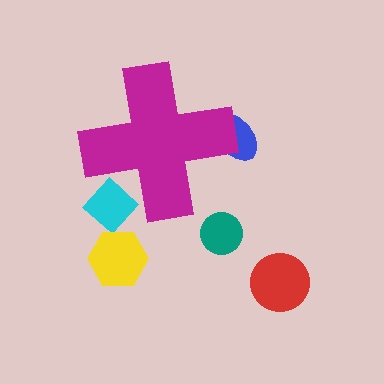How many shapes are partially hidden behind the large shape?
2 shapes are partially hidden.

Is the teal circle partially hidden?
No, the teal circle is fully visible.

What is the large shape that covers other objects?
A magenta cross.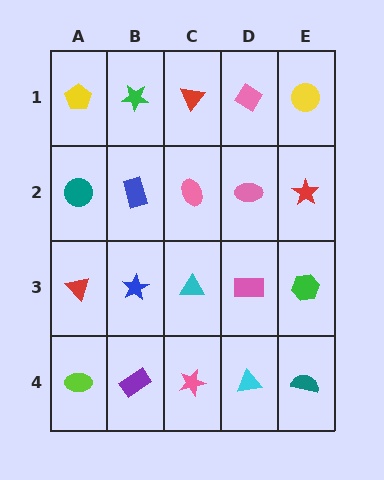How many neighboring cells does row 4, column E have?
2.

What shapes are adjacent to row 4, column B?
A blue star (row 3, column B), a lime ellipse (row 4, column A), a pink star (row 4, column C).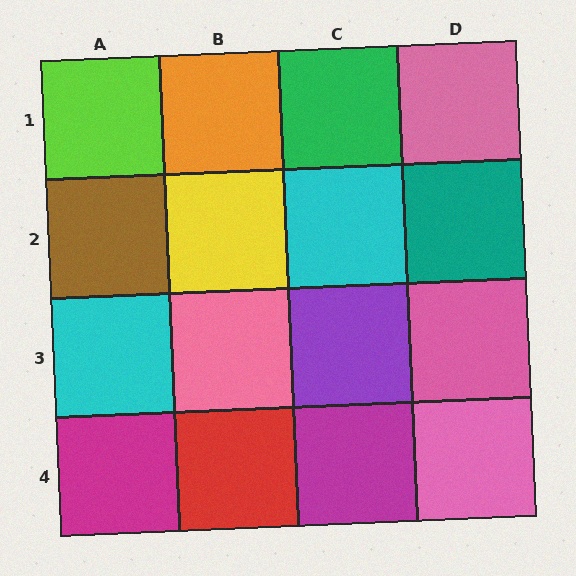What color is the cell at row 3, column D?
Pink.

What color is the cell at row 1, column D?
Pink.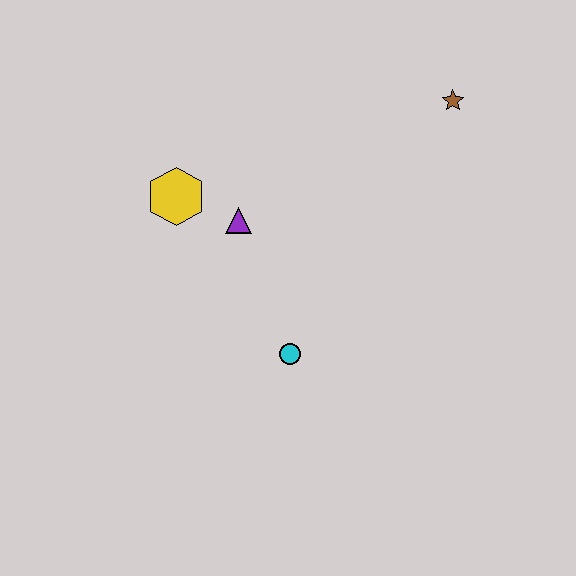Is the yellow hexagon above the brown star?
No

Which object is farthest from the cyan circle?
The brown star is farthest from the cyan circle.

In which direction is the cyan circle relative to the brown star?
The cyan circle is below the brown star.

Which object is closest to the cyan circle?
The purple triangle is closest to the cyan circle.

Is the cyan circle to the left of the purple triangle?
No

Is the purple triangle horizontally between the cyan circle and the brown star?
No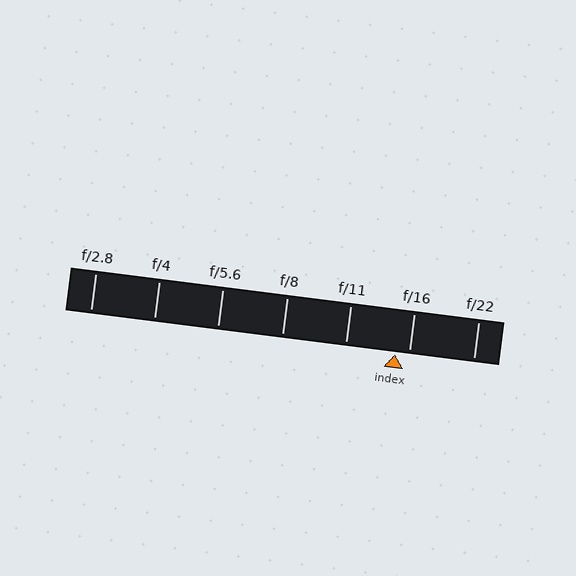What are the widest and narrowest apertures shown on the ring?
The widest aperture shown is f/2.8 and the narrowest is f/22.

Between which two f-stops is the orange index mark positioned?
The index mark is between f/11 and f/16.